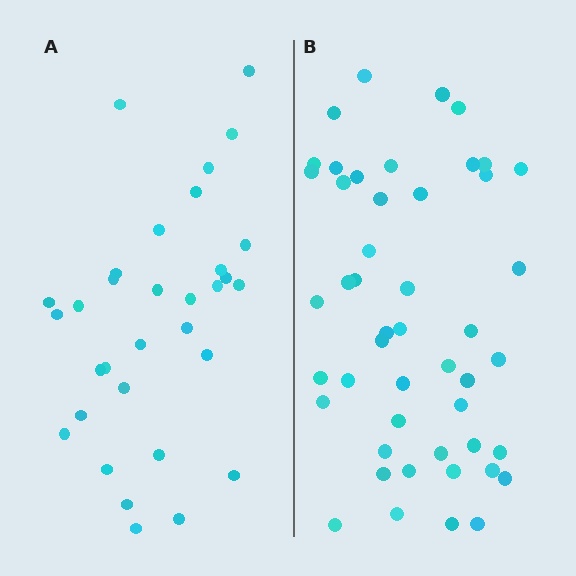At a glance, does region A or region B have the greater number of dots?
Region B (the right region) has more dots.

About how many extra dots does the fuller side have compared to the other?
Region B has approximately 15 more dots than region A.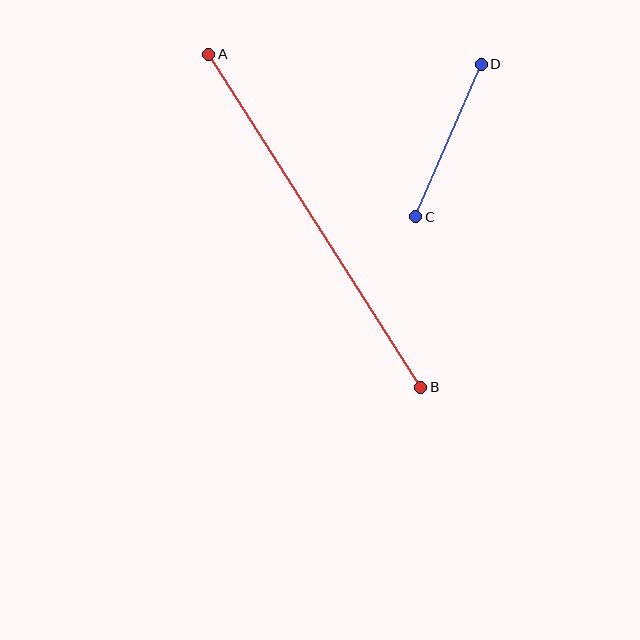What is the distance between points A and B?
The distance is approximately 395 pixels.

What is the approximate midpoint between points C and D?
The midpoint is at approximately (448, 140) pixels.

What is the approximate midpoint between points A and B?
The midpoint is at approximately (315, 221) pixels.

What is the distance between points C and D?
The distance is approximately 166 pixels.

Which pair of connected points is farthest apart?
Points A and B are farthest apart.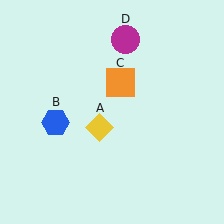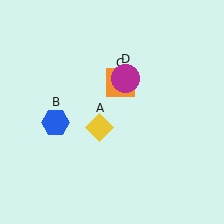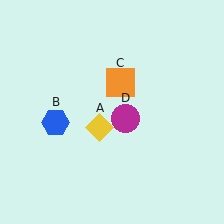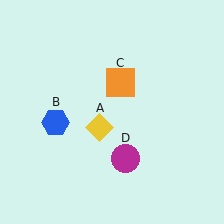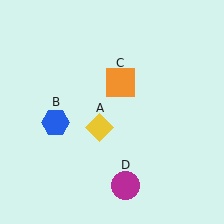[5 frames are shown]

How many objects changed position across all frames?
1 object changed position: magenta circle (object D).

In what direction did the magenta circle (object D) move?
The magenta circle (object D) moved down.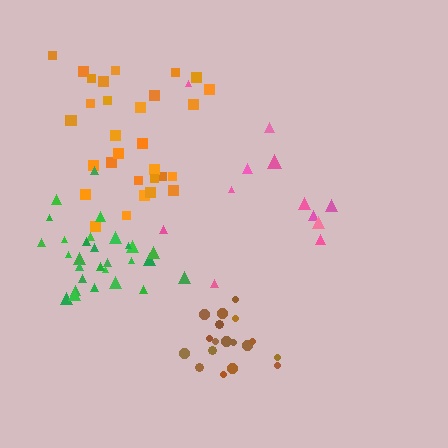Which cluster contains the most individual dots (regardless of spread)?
Orange (31).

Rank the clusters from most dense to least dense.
green, brown, orange, pink.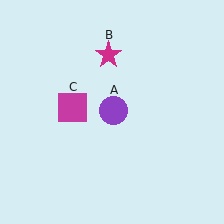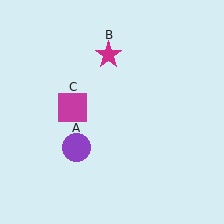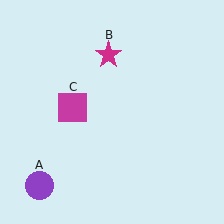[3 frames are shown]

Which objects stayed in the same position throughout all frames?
Magenta star (object B) and magenta square (object C) remained stationary.